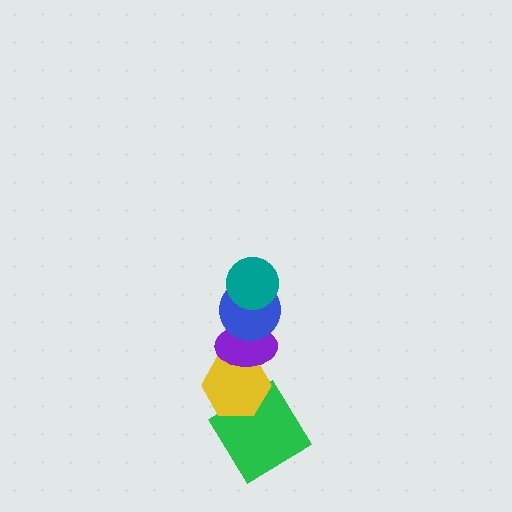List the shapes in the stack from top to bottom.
From top to bottom: the teal circle, the blue circle, the purple ellipse, the yellow hexagon, the green diamond.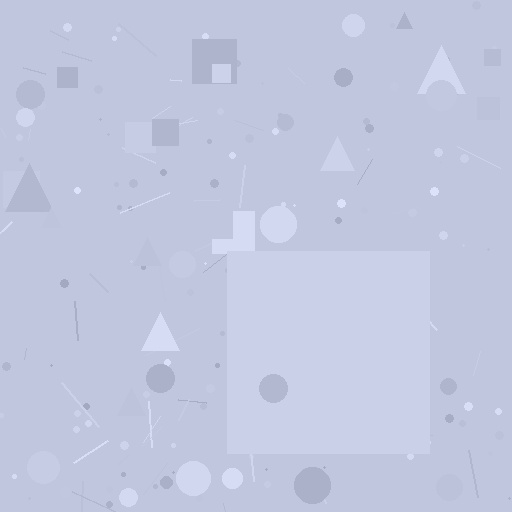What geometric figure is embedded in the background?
A square is embedded in the background.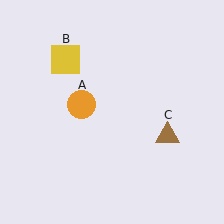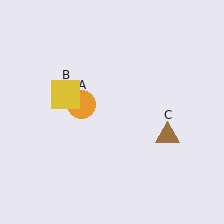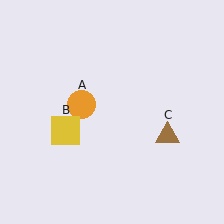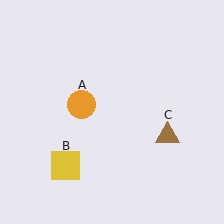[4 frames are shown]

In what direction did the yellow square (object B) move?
The yellow square (object B) moved down.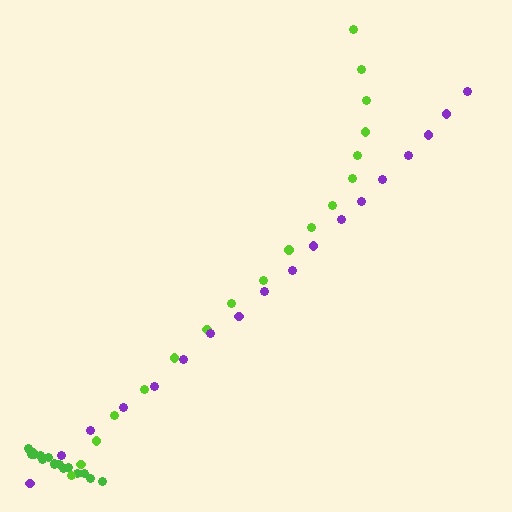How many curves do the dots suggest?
There are 3 distinct paths.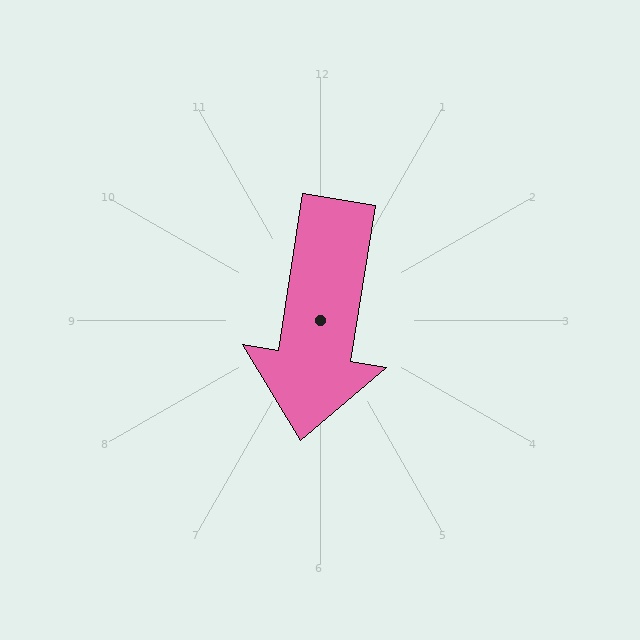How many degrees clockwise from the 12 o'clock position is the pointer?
Approximately 189 degrees.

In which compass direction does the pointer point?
South.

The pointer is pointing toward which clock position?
Roughly 6 o'clock.